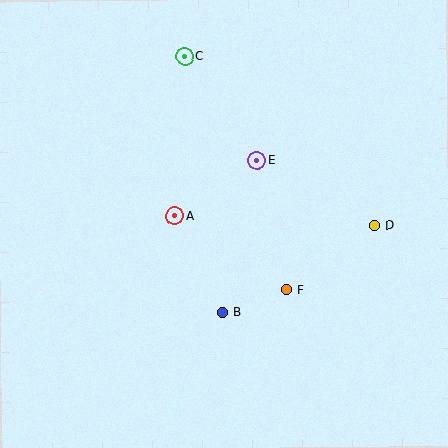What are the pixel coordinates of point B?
Point B is at (222, 312).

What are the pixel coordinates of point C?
Point C is at (185, 56).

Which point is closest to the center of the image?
Point A at (175, 216) is closest to the center.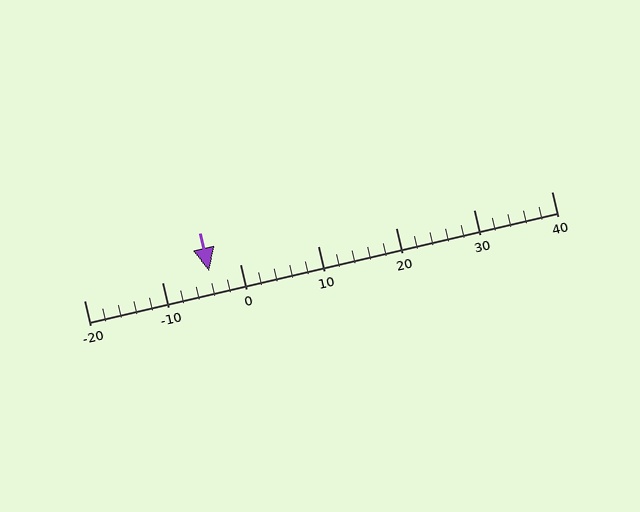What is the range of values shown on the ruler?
The ruler shows values from -20 to 40.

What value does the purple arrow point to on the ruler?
The purple arrow points to approximately -4.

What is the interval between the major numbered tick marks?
The major tick marks are spaced 10 units apart.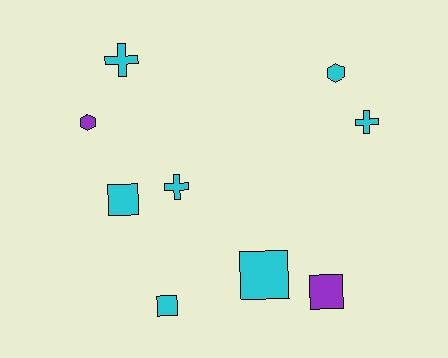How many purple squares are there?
There is 1 purple square.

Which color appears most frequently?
Cyan, with 7 objects.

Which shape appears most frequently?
Square, with 4 objects.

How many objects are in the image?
There are 9 objects.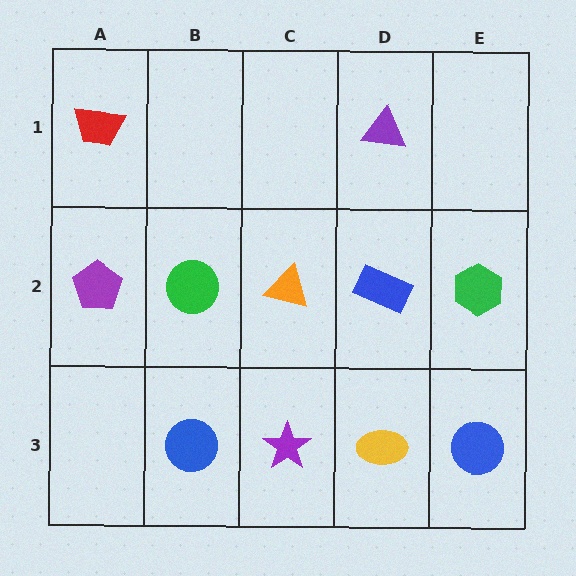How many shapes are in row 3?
4 shapes.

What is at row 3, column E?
A blue circle.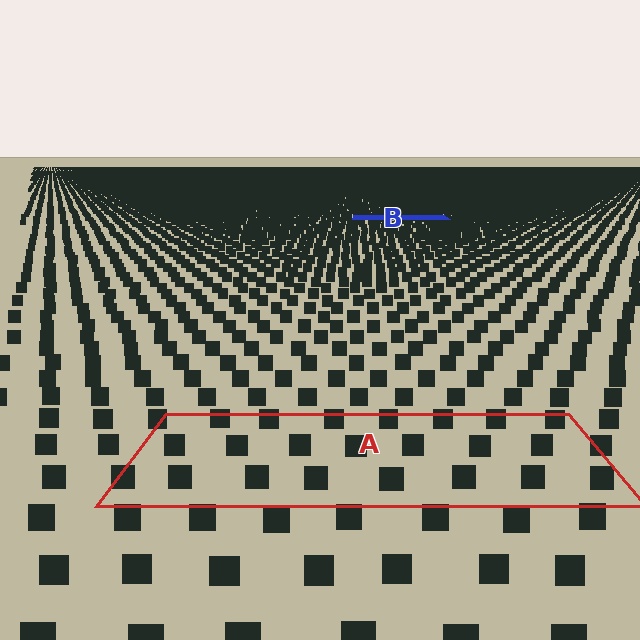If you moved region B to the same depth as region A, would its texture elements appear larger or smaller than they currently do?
They would appear larger. At a closer depth, the same texture elements are projected at a bigger on-screen size.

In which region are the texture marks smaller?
The texture marks are smaller in region B, because it is farther away.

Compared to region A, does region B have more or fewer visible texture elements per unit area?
Region B has more texture elements per unit area — they are packed more densely because it is farther away.